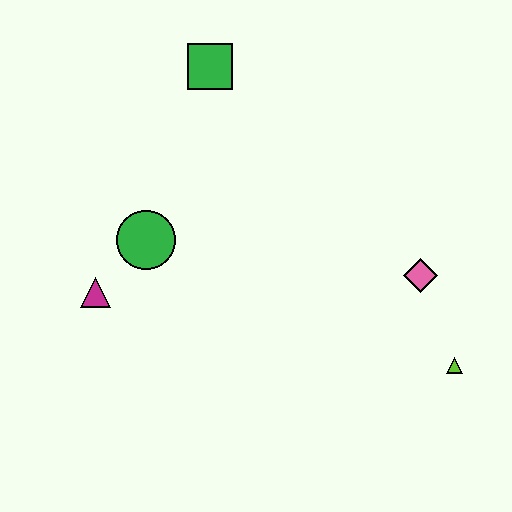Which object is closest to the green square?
The green circle is closest to the green square.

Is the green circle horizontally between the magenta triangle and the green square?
Yes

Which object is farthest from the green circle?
The lime triangle is farthest from the green circle.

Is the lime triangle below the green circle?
Yes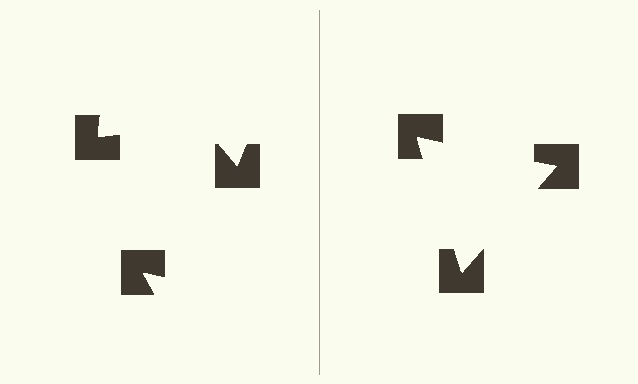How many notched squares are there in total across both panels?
6 — 3 on each side.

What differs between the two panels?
The notched squares are positioned identically on both sides; only the wedge orientations differ. On the right they align to a triangle; on the left they are misaligned.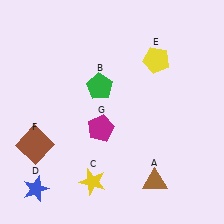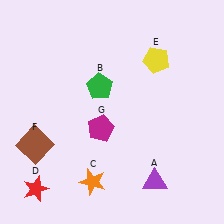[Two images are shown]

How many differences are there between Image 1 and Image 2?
There are 3 differences between the two images.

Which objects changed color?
A changed from brown to purple. C changed from yellow to orange. D changed from blue to red.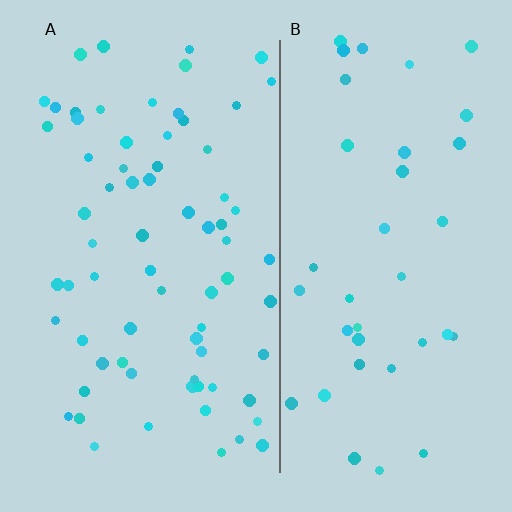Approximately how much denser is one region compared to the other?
Approximately 1.8× — region A over region B.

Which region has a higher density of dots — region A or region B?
A (the left).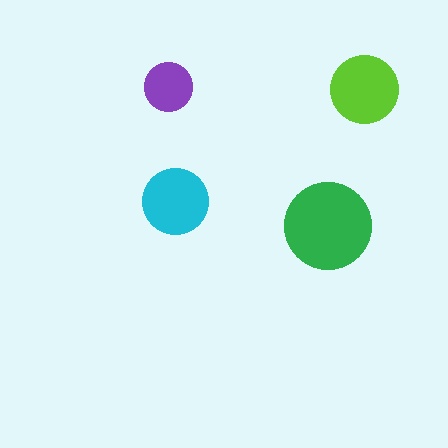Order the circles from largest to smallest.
the green one, the lime one, the cyan one, the purple one.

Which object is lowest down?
The green circle is bottommost.